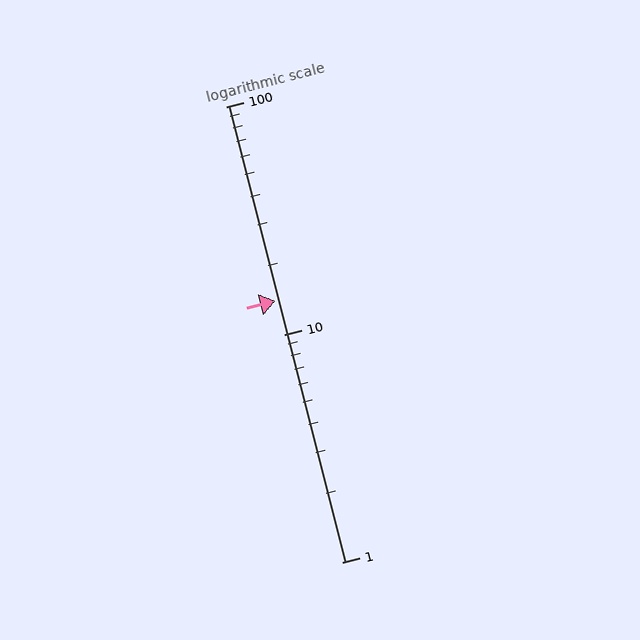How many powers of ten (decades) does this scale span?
The scale spans 2 decades, from 1 to 100.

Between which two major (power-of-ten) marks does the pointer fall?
The pointer is between 10 and 100.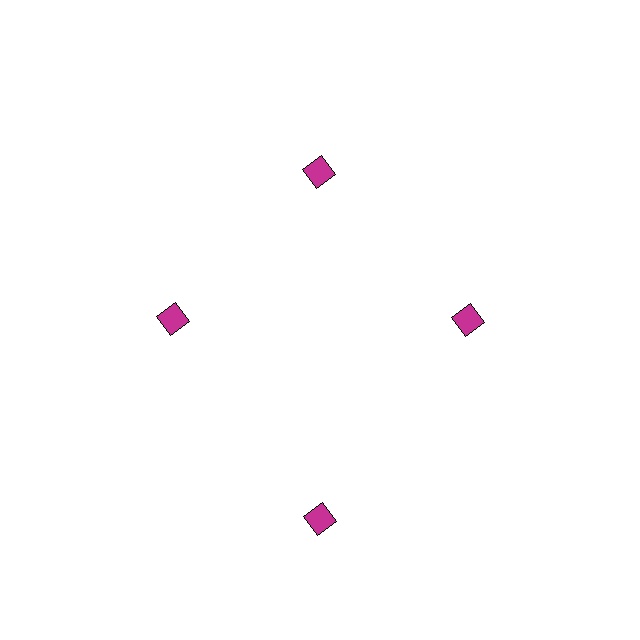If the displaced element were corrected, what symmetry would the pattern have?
It would have 4-fold rotational symmetry — the pattern would map onto itself every 90 degrees.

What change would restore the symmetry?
The symmetry would be restored by moving it inward, back onto the ring so that all 4 diamonds sit at equal angles and equal distance from the center.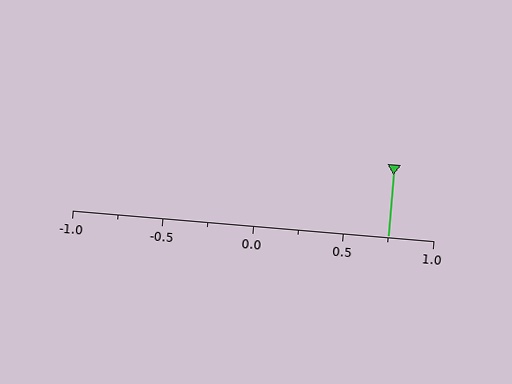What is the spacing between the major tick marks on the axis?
The major ticks are spaced 0.5 apart.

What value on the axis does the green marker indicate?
The marker indicates approximately 0.75.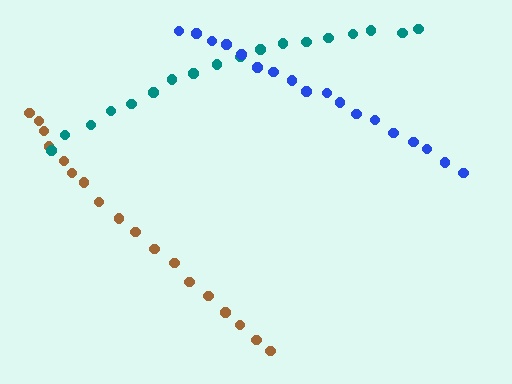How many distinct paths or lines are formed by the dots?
There are 3 distinct paths.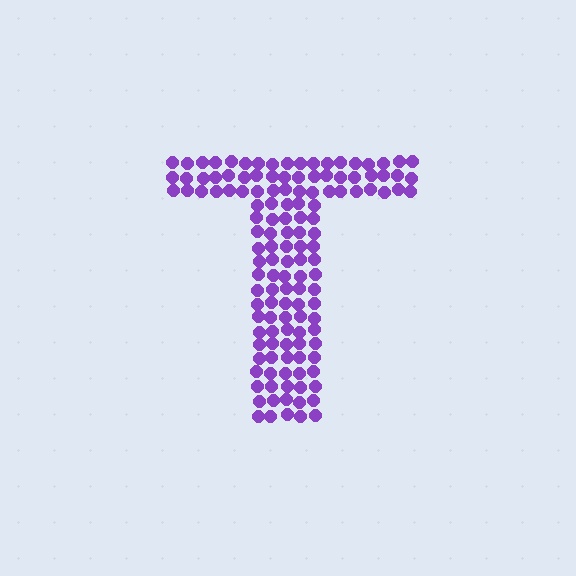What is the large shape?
The large shape is the letter T.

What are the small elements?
The small elements are circles.